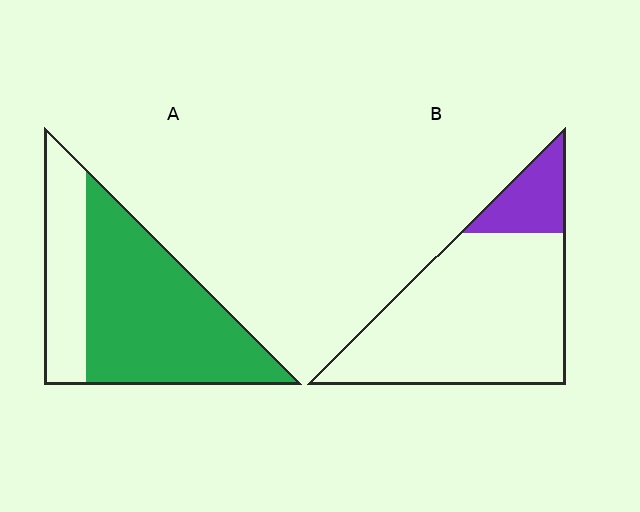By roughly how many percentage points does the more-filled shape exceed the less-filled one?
By roughly 55 percentage points (A over B).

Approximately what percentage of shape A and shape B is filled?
A is approximately 70% and B is approximately 15%.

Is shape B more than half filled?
No.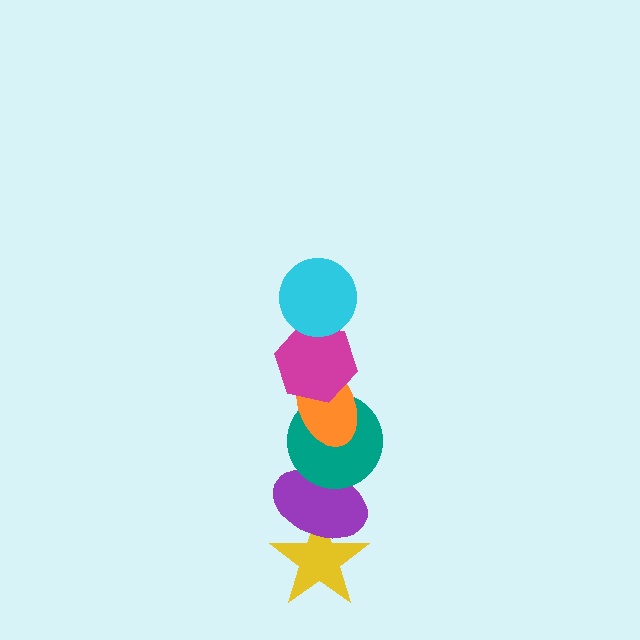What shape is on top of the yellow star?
The purple ellipse is on top of the yellow star.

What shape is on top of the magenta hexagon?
The cyan circle is on top of the magenta hexagon.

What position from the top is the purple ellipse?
The purple ellipse is 5th from the top.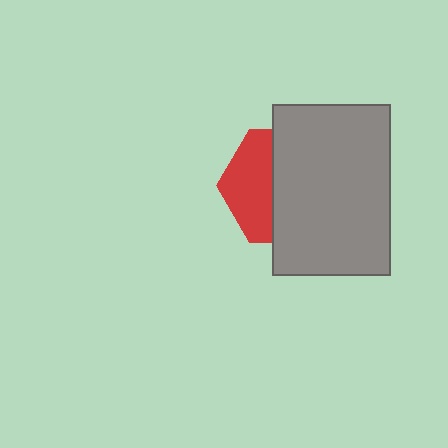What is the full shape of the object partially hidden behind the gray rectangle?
The partially hidden object is a red hexagon.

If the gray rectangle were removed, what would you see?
You would see the complete red hexagon.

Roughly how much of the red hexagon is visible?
A small part of it is visible (roughly 39%).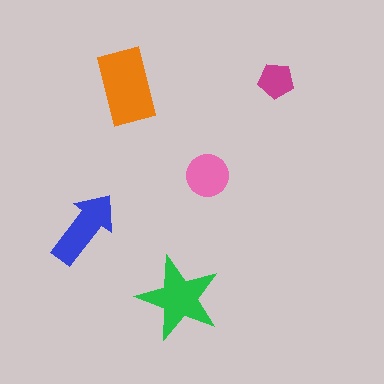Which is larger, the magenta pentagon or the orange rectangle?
The orange rectangle.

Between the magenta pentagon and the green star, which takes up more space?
The green star.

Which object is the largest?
The orange rectangle.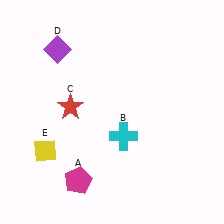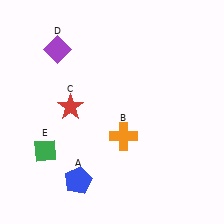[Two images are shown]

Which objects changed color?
A changed from magenta to blue. B changed from cyan to orange. E changed from yellow to green.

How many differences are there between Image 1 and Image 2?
There are 3 differences between the two images.